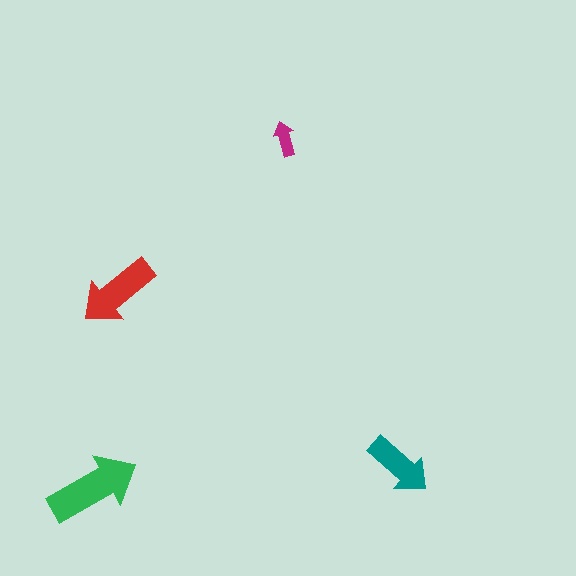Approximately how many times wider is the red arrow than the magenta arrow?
About 2.5 times wider.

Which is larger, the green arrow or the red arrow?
The green one.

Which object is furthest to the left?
The green arrow is leftmost.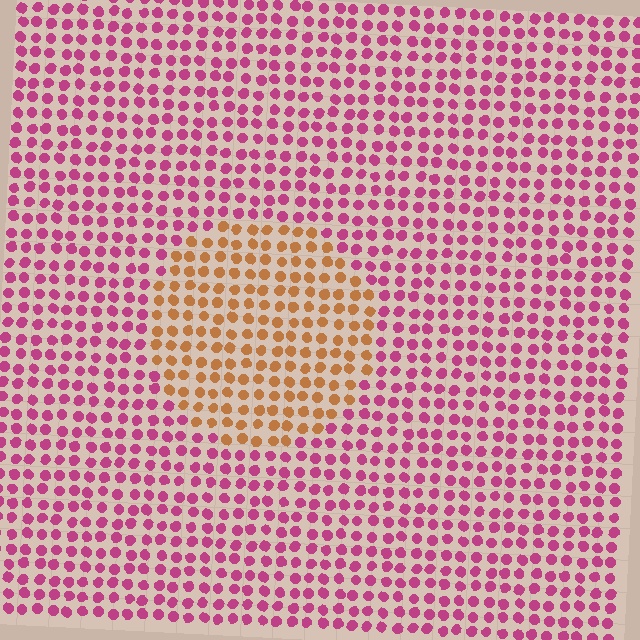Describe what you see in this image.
The image is filled with small magenta elements in a uniform arrangement. A circle-shaped region is visible where the elements are tinted to a slightly different hue, forming a subtle color boundary.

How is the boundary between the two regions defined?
The boundary is defined purely by a slight shift in hue (about 60 degrees). Spacing, size, and orientation are identical on both sides.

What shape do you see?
I see a circle.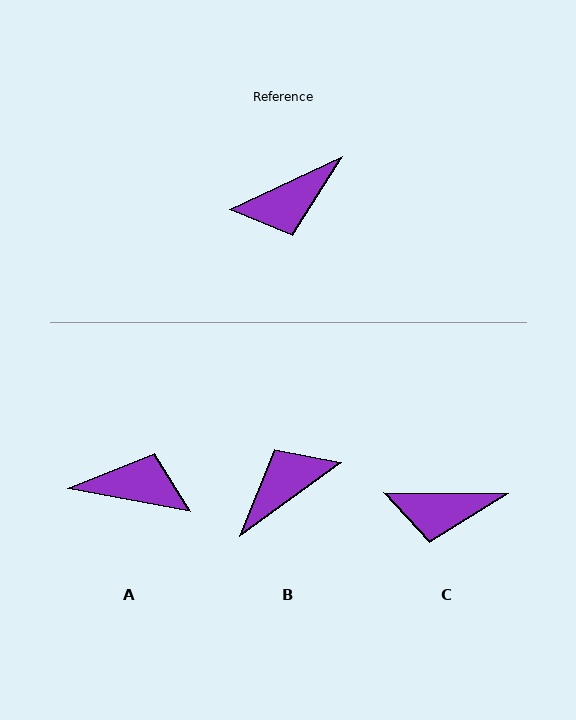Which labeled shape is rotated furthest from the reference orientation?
B, about 169 degrees away.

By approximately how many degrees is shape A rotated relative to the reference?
Approximately 145 degrees counter-clockwise.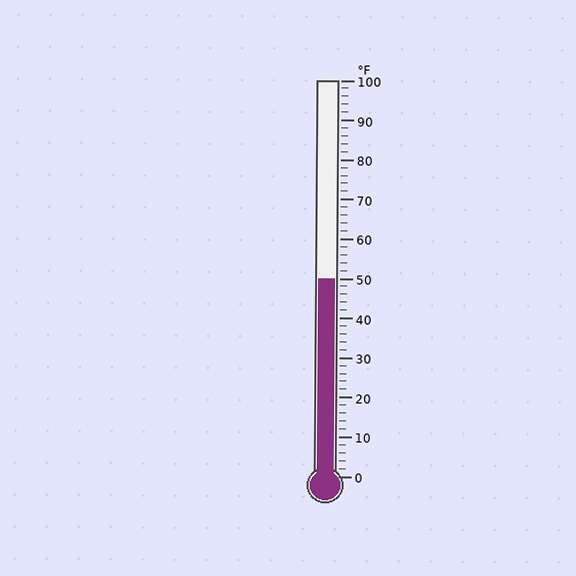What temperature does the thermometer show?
The thermometer shows approximately 50°F.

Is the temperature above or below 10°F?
The temperature is above 10°F.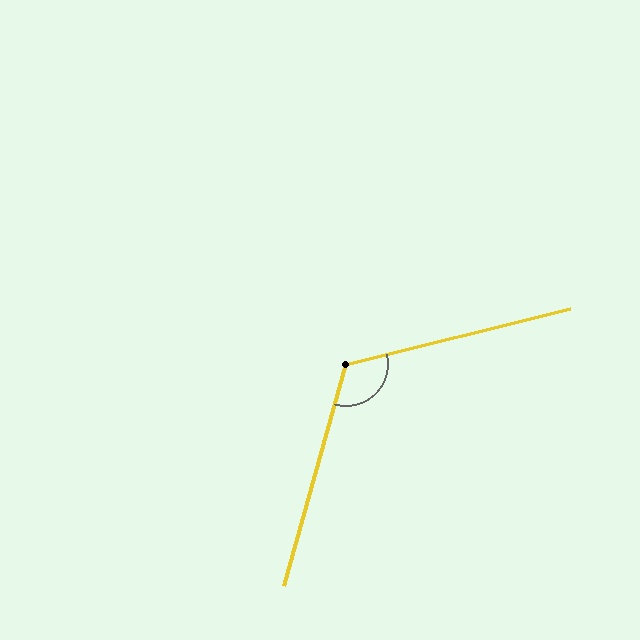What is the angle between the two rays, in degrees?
Approximately 119 degrees.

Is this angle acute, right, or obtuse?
It is obtuse.